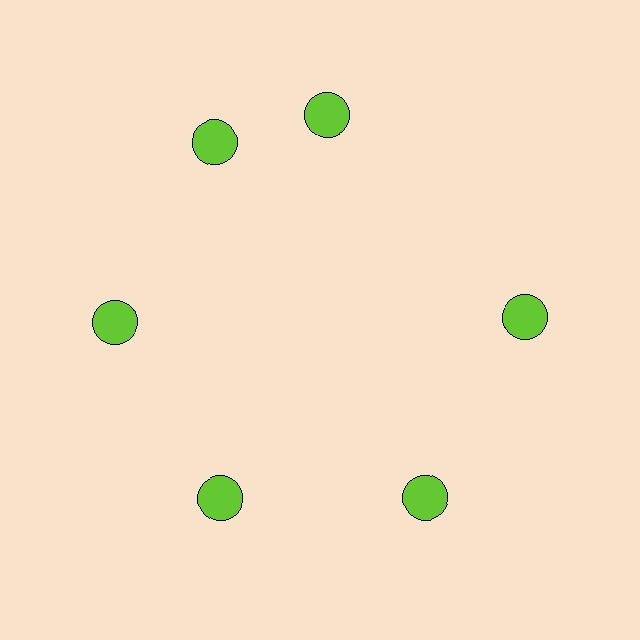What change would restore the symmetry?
The symmetry would be restored by rotating it back into even spacing with its neighbors so that all 6 circles sit at equal angles and equal distance from the center.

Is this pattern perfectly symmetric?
No. The 6 lime circles are arranged in a ring, but one element near the 1 o'clock position is rotated out of alignment along the ring, breaking the 6-fold rotational symmetry.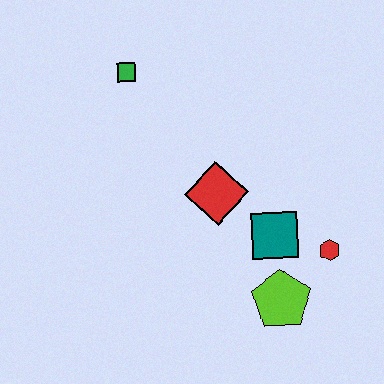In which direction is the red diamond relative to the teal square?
The red diamond is to the left of the teal square.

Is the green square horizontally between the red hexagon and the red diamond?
No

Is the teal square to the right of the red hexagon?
No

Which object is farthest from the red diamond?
The green square is farthest from the red diamond.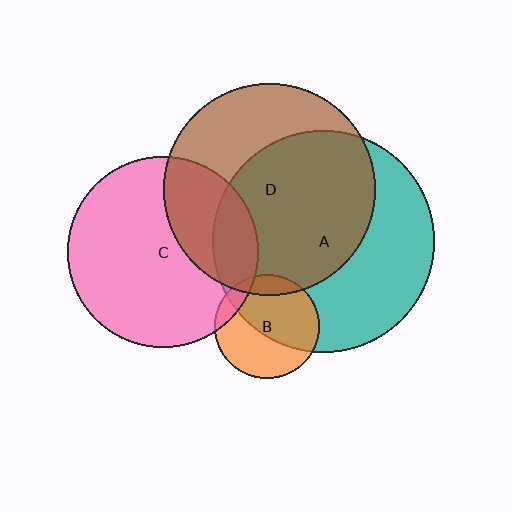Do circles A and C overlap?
Yes.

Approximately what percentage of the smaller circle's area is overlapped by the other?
Approximately 15%.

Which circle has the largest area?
Circle A (teal).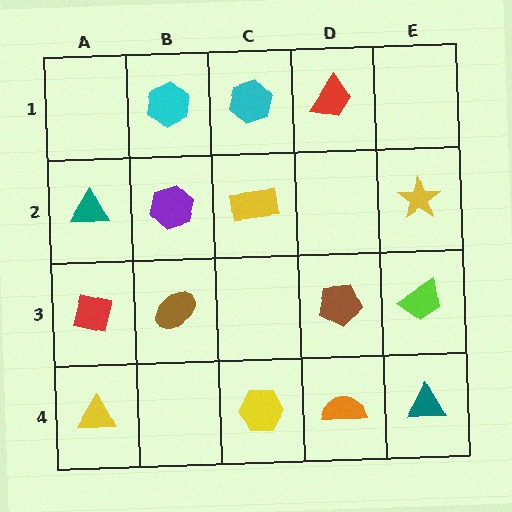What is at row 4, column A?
A yellow triangle.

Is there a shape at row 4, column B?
No, that cell is empty.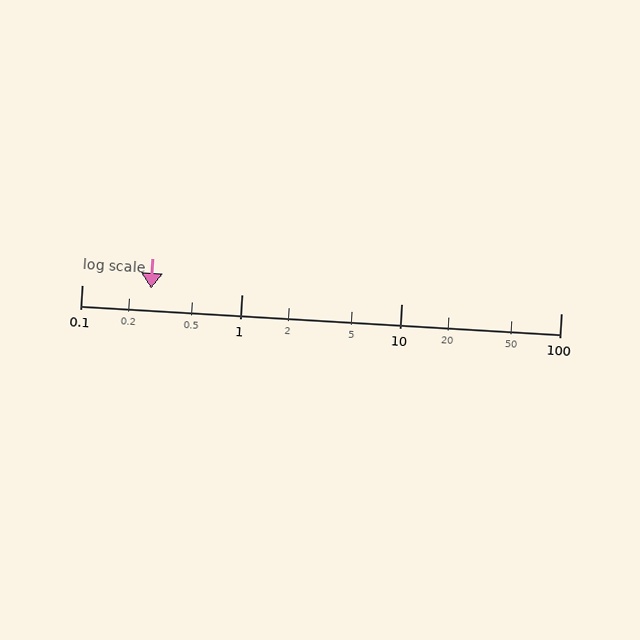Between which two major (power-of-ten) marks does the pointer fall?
The pointer is between 0.1 and 1.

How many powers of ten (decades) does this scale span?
The scale spans 3 decades, from 0.1 to 100.